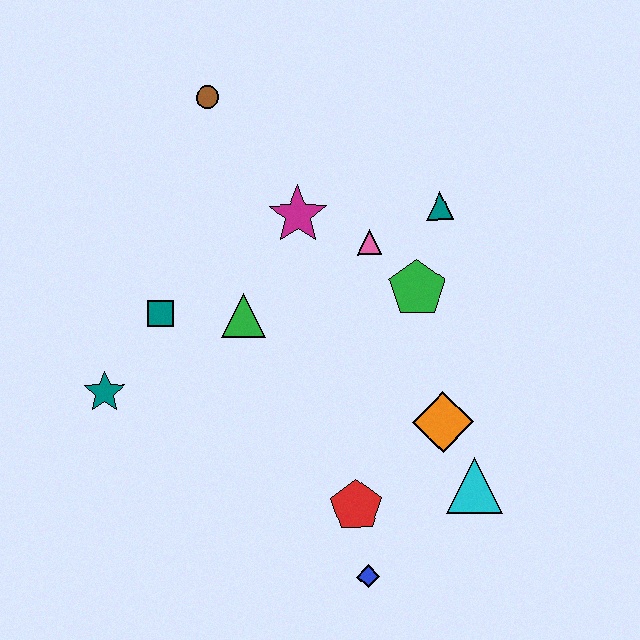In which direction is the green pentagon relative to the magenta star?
The green pentagon is to the right of the magenta star.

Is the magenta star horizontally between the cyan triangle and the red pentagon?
No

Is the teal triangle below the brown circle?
Yes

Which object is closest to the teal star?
The teal square is closest to the teal star.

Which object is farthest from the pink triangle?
The blue diamond is farthest from the pink triangle.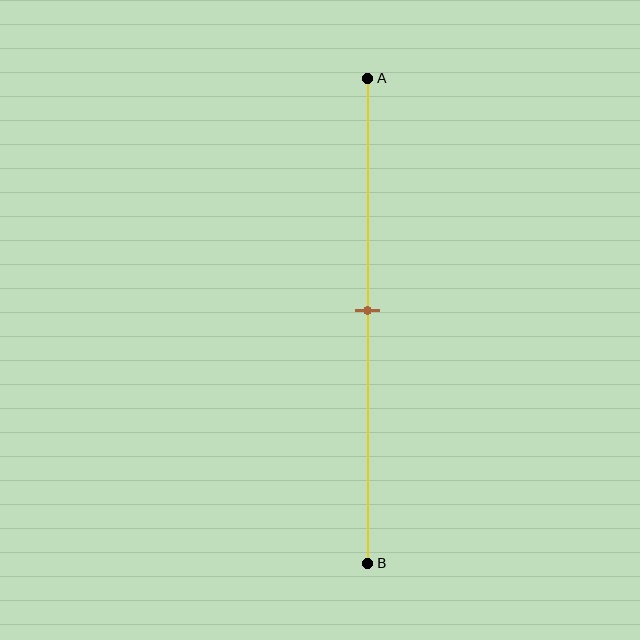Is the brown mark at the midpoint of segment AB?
Yes, the mark is approximately at the midpoint.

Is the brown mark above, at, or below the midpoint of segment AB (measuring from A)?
The brown mark is approximately at the midpoint of segment AB.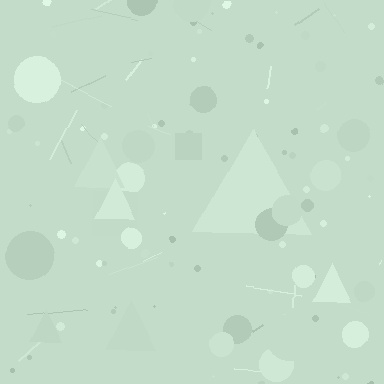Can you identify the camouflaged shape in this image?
The camouflaged shape is a triangle.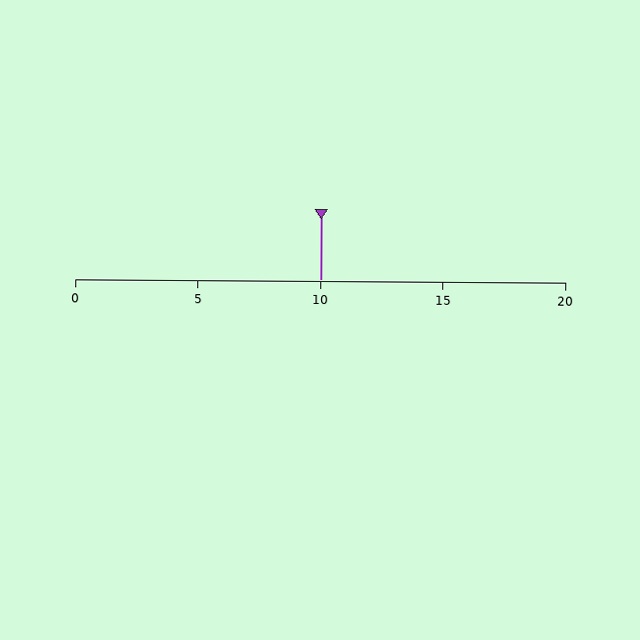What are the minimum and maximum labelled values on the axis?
The axis runs from 0 to 20.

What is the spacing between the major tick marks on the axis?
The major ticks are spaced 5 apart.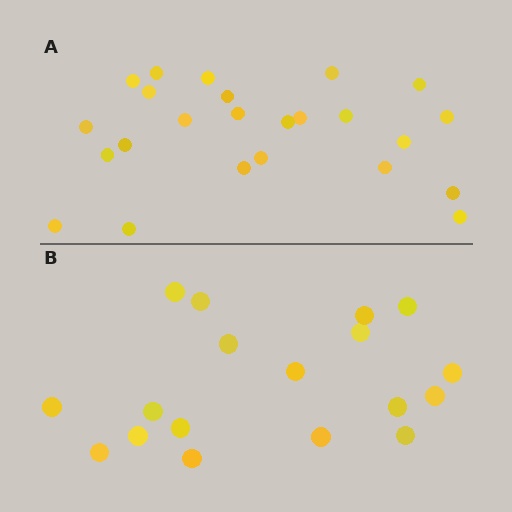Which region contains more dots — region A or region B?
Region A (the top region) has more dots.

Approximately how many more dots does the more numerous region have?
Region A has about 6 more dots than region B.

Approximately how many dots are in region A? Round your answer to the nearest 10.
About 20 dots. (The exact count is 24, which rounds to 20.)